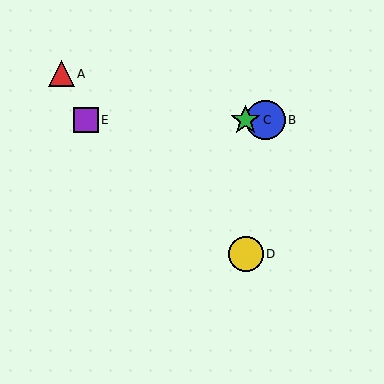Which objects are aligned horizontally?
Objects B, C, E are aligned horizontally.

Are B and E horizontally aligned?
Yes, both are at y≈120.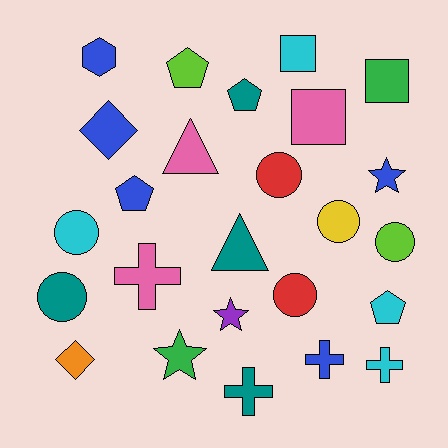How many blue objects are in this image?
There are 5 blue objects.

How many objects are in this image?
There are 25 objects.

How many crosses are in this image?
There are 4 crosses.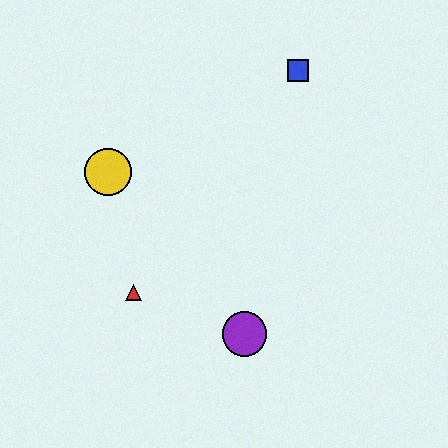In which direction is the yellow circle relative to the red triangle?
The yellow circle is above the red triangle.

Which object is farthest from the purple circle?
The blue square is farthest from the purple circle.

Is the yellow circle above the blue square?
No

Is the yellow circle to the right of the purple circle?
No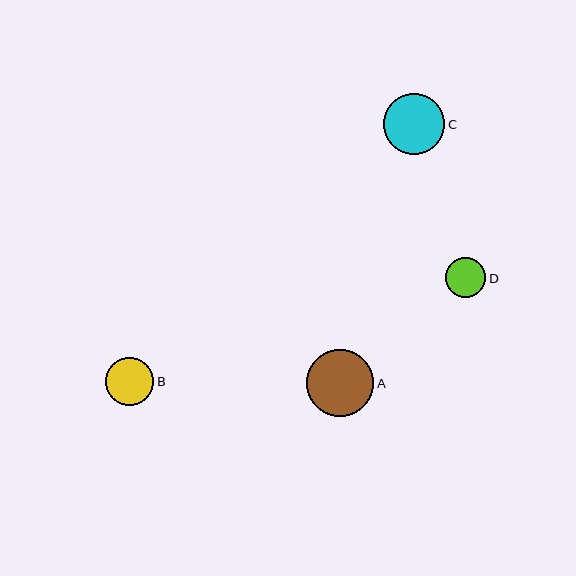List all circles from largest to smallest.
From largest to smallest: A, C, B, D.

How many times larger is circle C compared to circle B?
Circle C is approximately 1.3 times the size of circle B.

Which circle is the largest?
Circle A is the largest with a size of approximately 67 pixels.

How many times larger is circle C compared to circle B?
Circle C is approximately 1.3 times the size of circle B.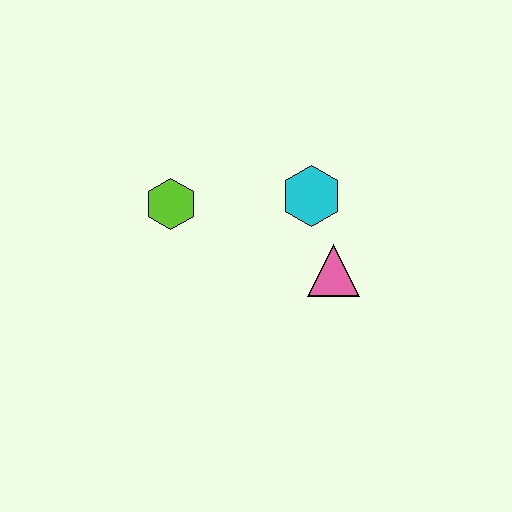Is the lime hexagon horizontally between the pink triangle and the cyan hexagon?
No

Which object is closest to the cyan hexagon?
The pink triangle is closest to the cyan hexagon.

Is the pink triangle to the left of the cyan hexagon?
No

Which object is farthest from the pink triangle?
The lime hexagon is farthest from the pink triangle.